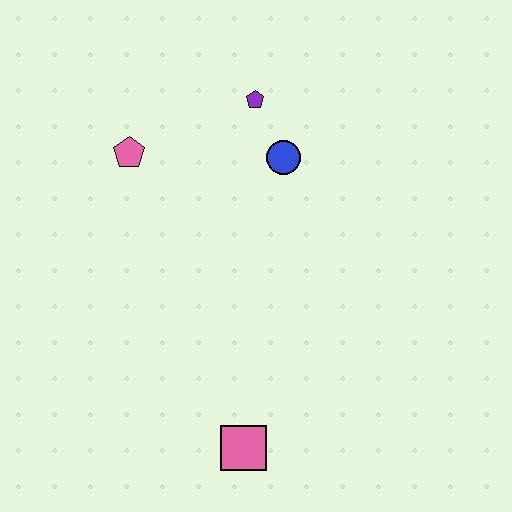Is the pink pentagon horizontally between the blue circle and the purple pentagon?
No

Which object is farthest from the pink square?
The purple pentagon is farthest from the pink square.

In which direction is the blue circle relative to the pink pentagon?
The blue circle is to the right of the pink pentagon.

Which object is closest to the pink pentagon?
The purple pentagon is closest to the pink pentagon.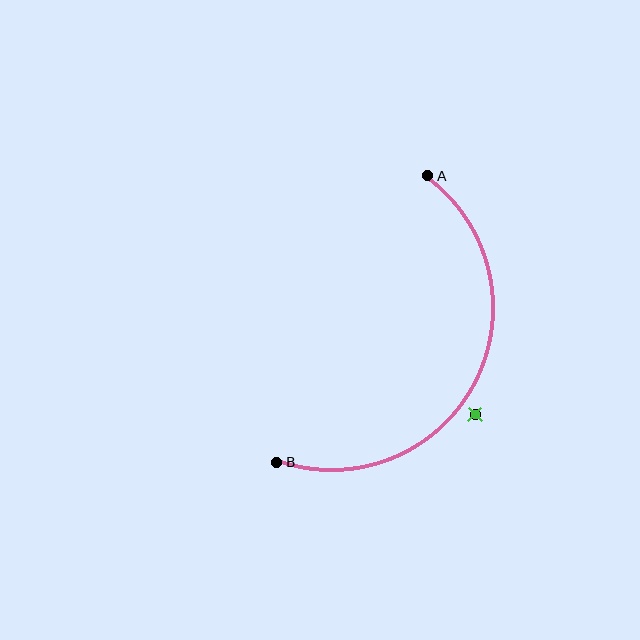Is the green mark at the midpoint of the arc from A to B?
No — the green mark does not lie on the arc at all. It sits slightly outside the curve.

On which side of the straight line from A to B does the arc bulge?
The arc bulges to the right of the straight line connecting A and B.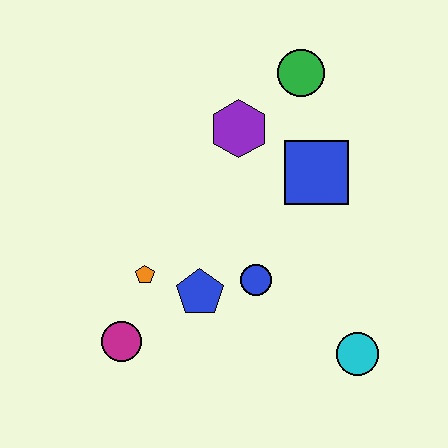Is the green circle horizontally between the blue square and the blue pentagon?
Yes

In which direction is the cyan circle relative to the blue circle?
The cyan circle is to the right of the blue circle.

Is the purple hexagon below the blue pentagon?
No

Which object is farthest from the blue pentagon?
The green circle is farthest from the blue pentagon.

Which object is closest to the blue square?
The purple hexagon is closest to the blue square.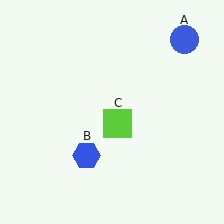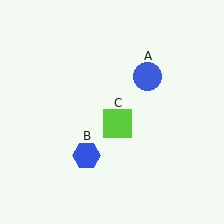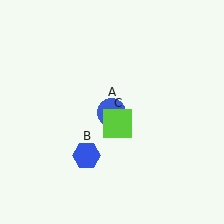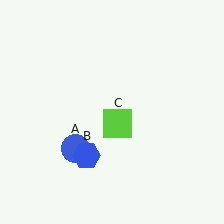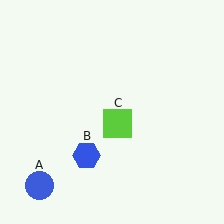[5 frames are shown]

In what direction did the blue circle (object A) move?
The blue circle (object A) moved down and to the left.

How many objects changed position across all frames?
1 object changed position: blue circle (object A).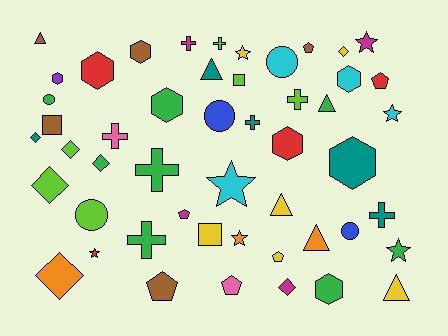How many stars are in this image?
There are 7 stars.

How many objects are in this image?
There are 50 objects.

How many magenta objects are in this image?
There are 4 magenta objects.